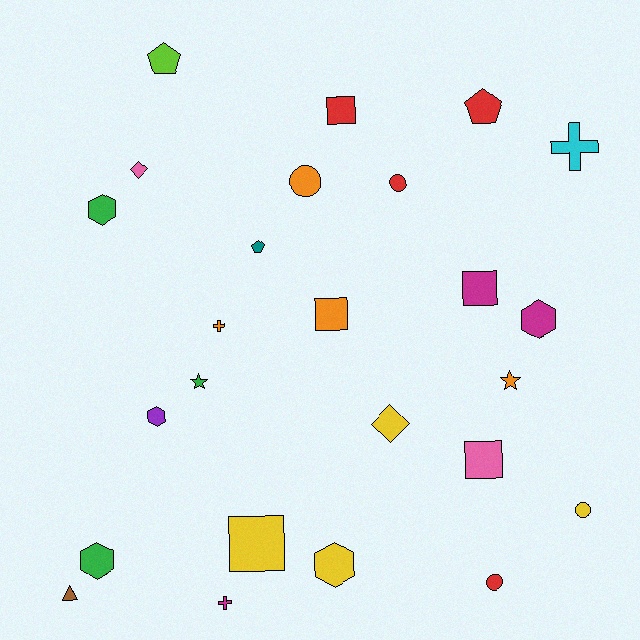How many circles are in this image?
There are 4 circles.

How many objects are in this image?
There are 25 objects.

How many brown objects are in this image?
There is 1 brown object.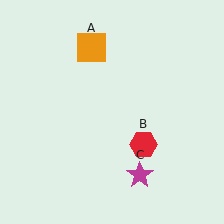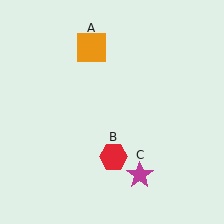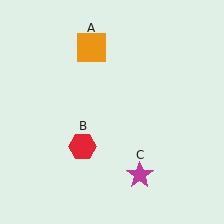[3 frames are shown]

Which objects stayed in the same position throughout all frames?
Orange square (object A) and magenta star (object C) remained stationary.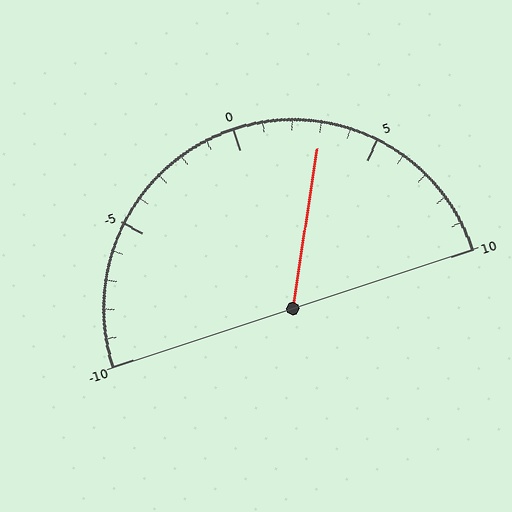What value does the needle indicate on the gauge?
The needle indicates approximately 3.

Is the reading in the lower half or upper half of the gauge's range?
The reading is in the upper half of the range (-10 to 10).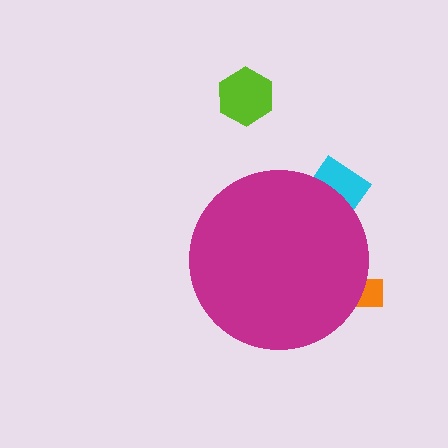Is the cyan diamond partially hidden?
Yes, the cyan diamond is partially hidden behind the magenta circle.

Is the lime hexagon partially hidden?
No, the lime hexagon is fully visible.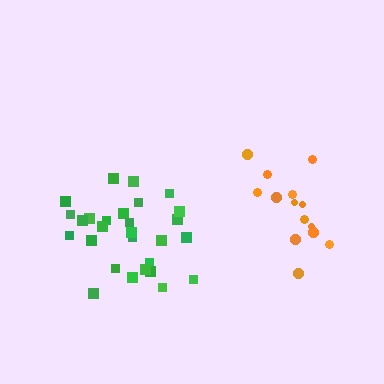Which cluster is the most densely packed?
Green.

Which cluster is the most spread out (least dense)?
Orange.